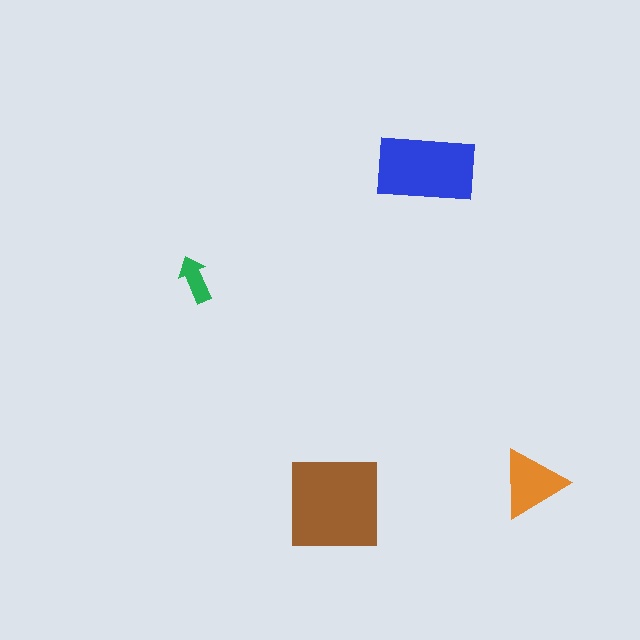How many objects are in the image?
There are 4 objects in the image.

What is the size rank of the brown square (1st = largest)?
1st.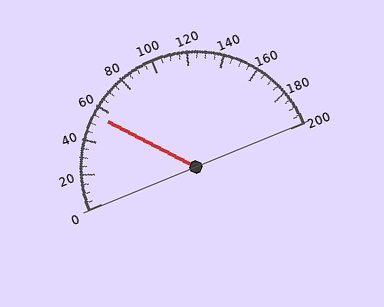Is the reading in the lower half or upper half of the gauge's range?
The reading is in the lower half of the range (0 to 200).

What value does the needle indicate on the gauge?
The needle indicates approximately 55.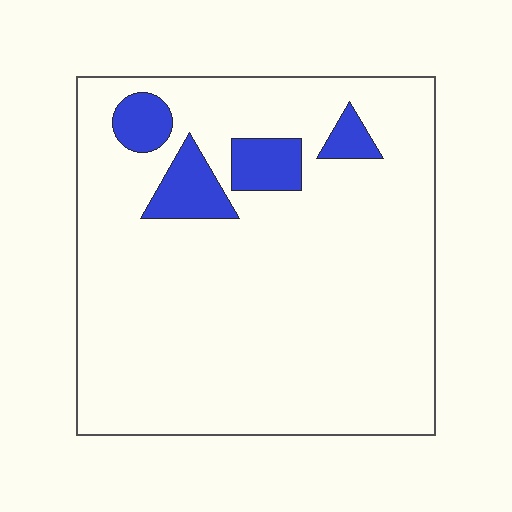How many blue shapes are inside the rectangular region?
4.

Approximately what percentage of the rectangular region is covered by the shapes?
Approximately 10%.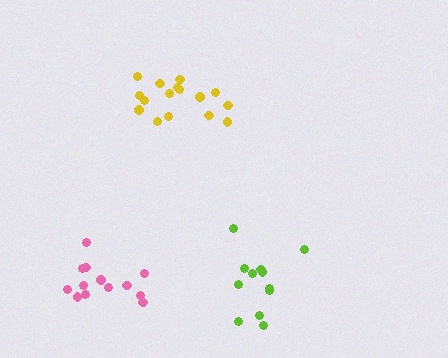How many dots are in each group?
Group 1: 13 dots, Group 2: 12 dots, Group 3: 16 dots (41 total).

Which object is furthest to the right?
The lime cluster is rightmost.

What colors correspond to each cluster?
The clusters are colored: pink, lime, yellow.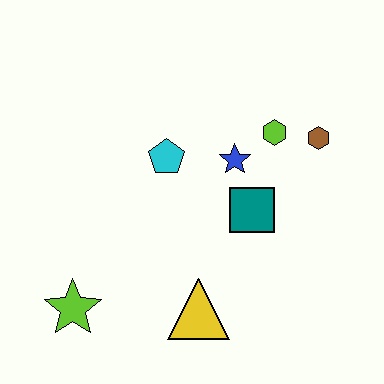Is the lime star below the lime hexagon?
Yes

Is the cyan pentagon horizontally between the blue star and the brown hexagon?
No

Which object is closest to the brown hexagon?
The lime hexagon is closest to the brown hexagon.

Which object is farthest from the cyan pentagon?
The lime star is farthest from the cyan pentagon.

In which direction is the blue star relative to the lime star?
The blue star is to the right of the lime star.